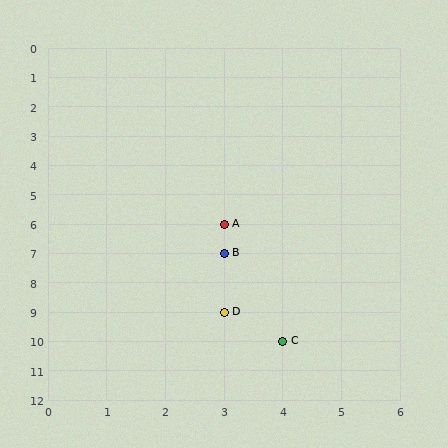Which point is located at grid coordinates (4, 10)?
Point C is at (4, 10).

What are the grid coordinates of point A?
Point A is at grid coordinates (3, 6).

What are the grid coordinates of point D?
Point D is at grid coordinates (3, 9).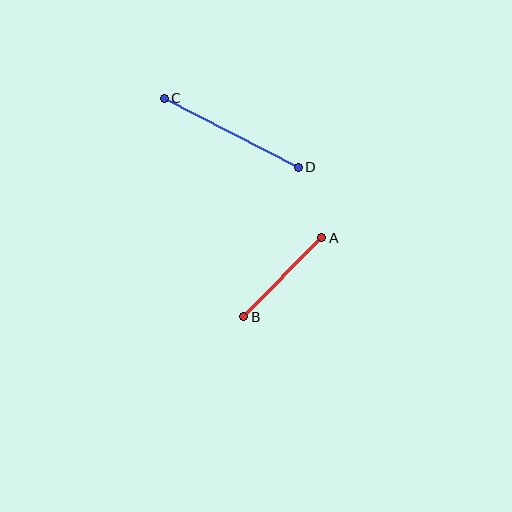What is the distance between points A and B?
The distance is approximately 111 pixels.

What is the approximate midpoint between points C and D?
The midpoint is at approximately (231, 133) pixels.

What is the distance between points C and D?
The distance is approximately 151 pixels.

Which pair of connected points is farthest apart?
Points C and D are farthest apart.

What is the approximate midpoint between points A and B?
The midpoint is at approximately (283, 277) pixels.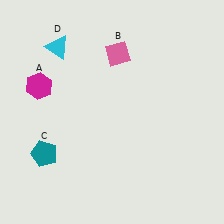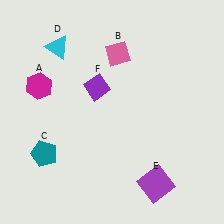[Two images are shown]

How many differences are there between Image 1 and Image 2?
There are 2 differences between the two images.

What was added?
A purple square (E), a purple diamond (F) were added in Image 2.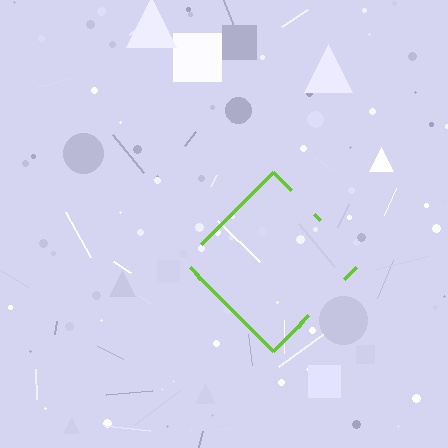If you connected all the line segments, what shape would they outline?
They would outline a diamond.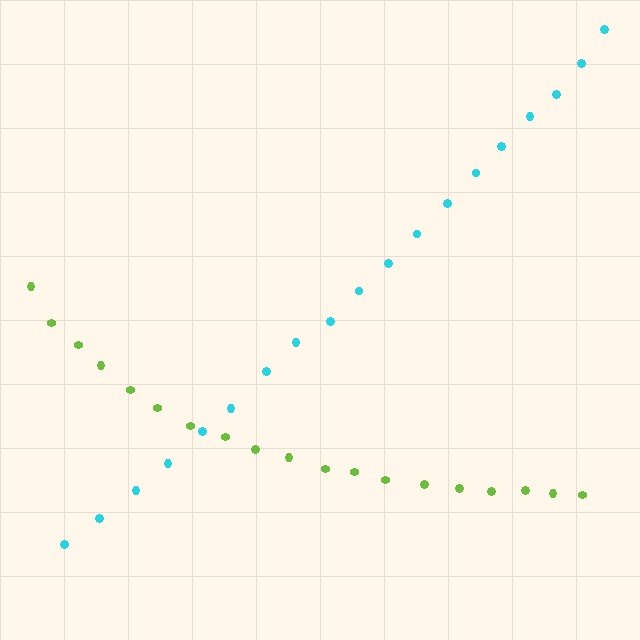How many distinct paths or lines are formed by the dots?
There are 2 distinct paths.